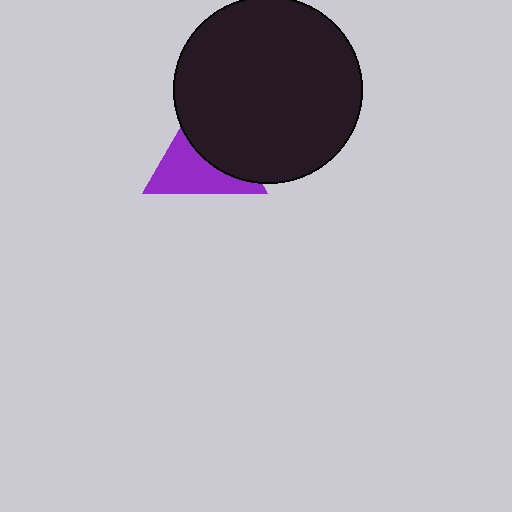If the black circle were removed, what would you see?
You would see the complete purple triangle.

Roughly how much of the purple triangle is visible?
About half of it is visible (roughly 50%).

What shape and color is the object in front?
The object in front is a black circle.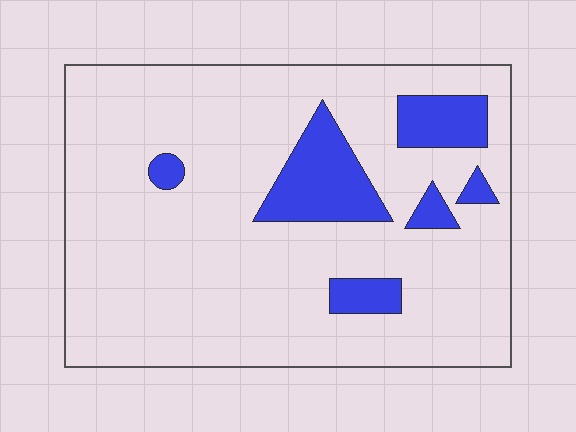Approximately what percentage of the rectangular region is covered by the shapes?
Approximately 15%.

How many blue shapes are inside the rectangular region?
6.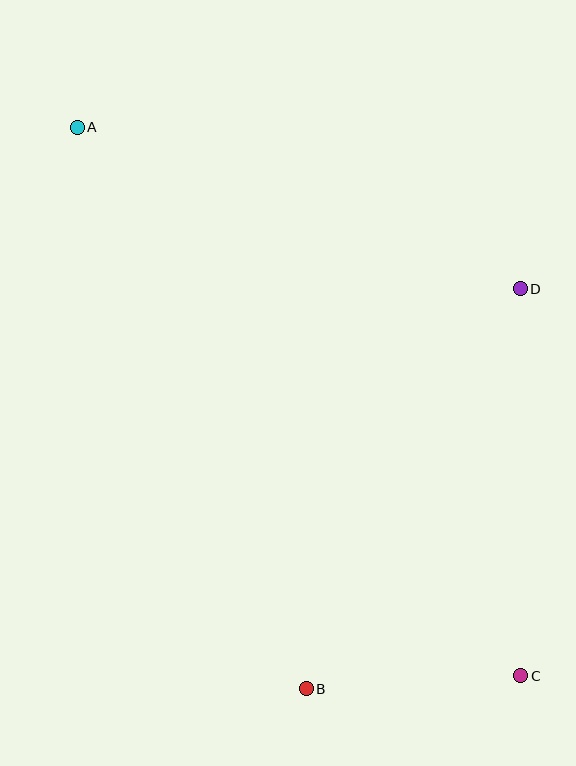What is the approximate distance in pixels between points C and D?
The distance between C and D is approximately 387 pixels.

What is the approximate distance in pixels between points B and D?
The distance between B and D is approximately 454 pixels.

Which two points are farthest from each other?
Points A and C are farthest from each other.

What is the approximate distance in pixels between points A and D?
The distance between A and D is approximately 471 pixels.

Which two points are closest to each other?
Points B and C are closest to each other.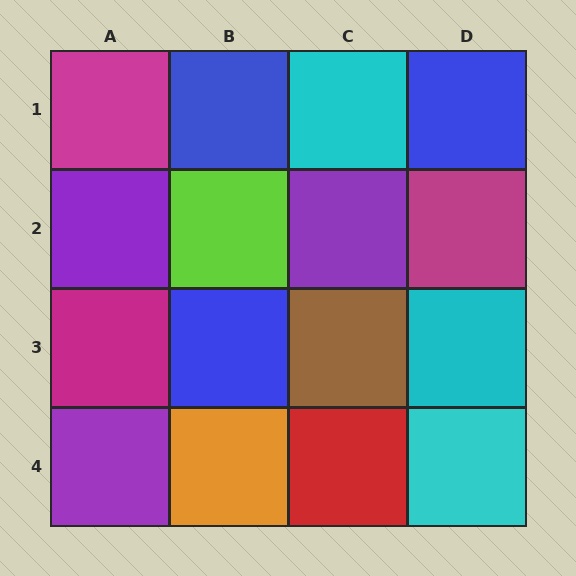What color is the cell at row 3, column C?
Brown.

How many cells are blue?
3 cells are blue.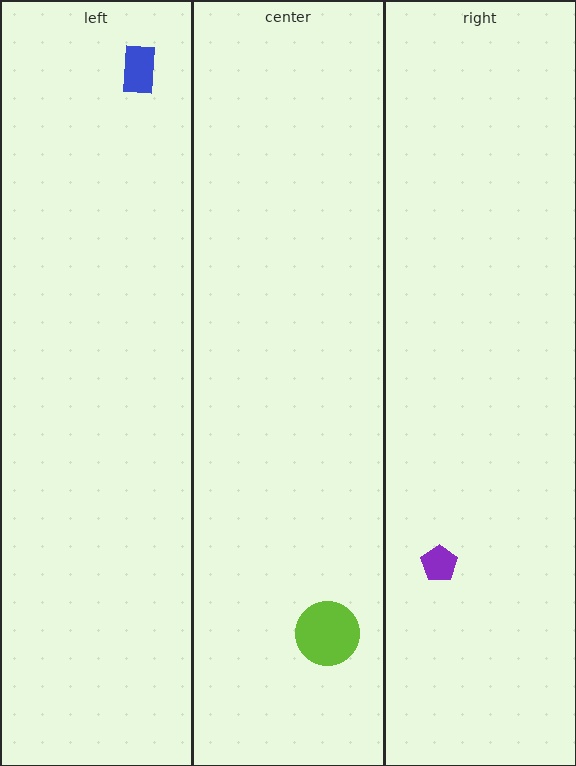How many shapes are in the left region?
1.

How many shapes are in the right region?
1.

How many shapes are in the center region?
1.